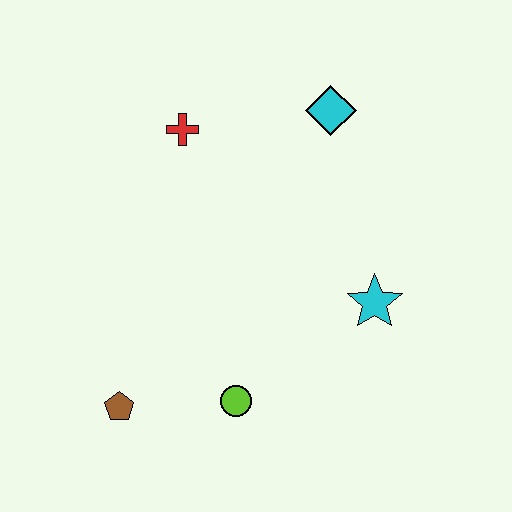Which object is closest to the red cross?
The cyan diamond is closest to the red cross.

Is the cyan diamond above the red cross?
Yes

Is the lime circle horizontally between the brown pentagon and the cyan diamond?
Yes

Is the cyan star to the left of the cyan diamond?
No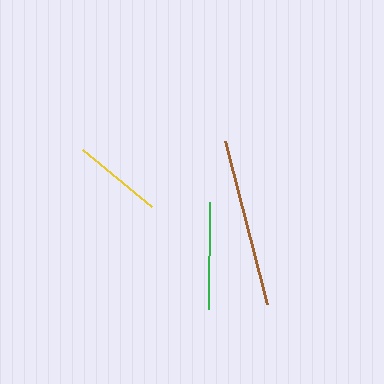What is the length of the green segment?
The green segment is approximately 107 pixels long.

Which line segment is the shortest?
The yellow line is the shortest at approximately 89 pixels.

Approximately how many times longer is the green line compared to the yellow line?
The green line is approximately 1.2 times the length of the yellow line.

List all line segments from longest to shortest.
From longest to shortest: brown, green, yellow.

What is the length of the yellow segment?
The yellow segment is approximately 89 pixels long.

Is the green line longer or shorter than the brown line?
The brown line is longer than the green line.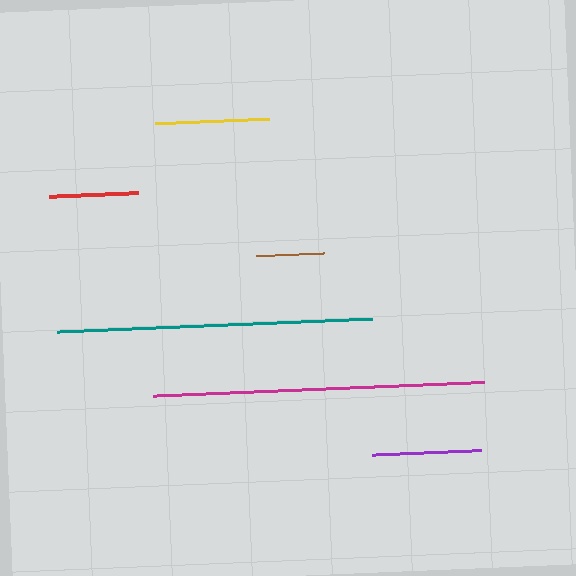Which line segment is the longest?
The magenta line is the longest at approximately 331 pixels.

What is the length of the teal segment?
The teal segment is approximately 316 pixels long.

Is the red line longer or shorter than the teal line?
The teal line is longer than the red line.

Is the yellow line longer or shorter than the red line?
The yellow line is longer than the red line.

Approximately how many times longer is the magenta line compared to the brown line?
The magenta line is approximately 4.9 times the length of the brown line.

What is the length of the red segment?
The red segment is approximately 89 pixels long.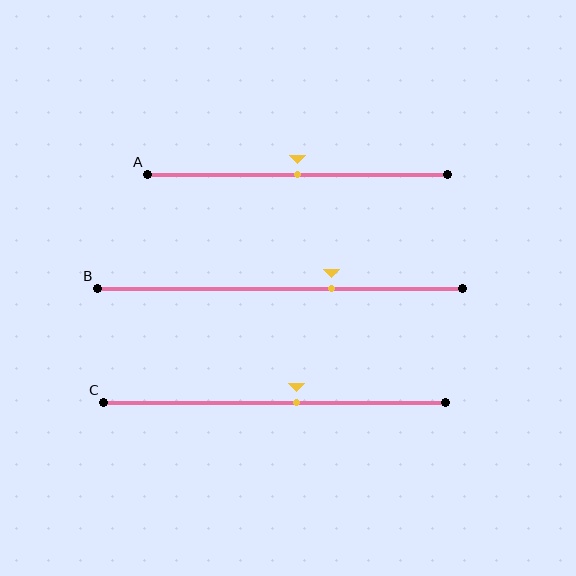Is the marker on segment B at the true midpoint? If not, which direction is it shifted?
No, the marker on segment B is shifted to the right by about 14% of the segment length.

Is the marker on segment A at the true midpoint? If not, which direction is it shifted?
Yes, the marker on segment A is at the true midpoint.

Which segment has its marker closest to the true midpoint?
Segment A has its marker closest to the true midpoint.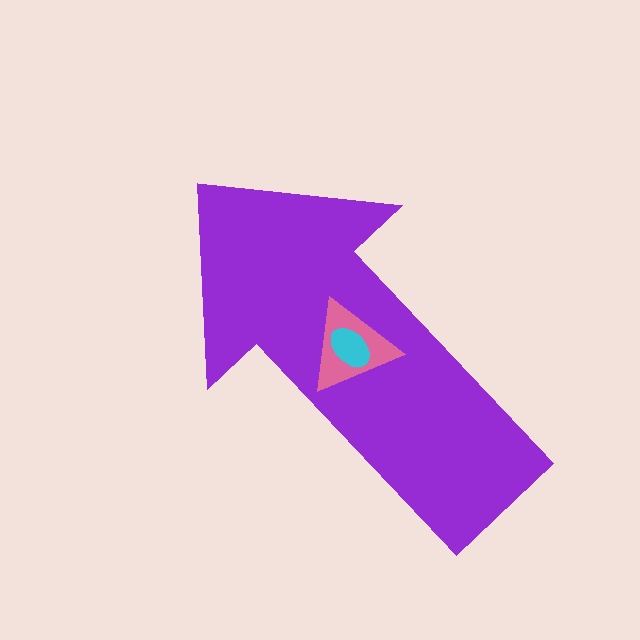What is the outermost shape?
The purple arrow.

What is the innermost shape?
The cyan ellipse.